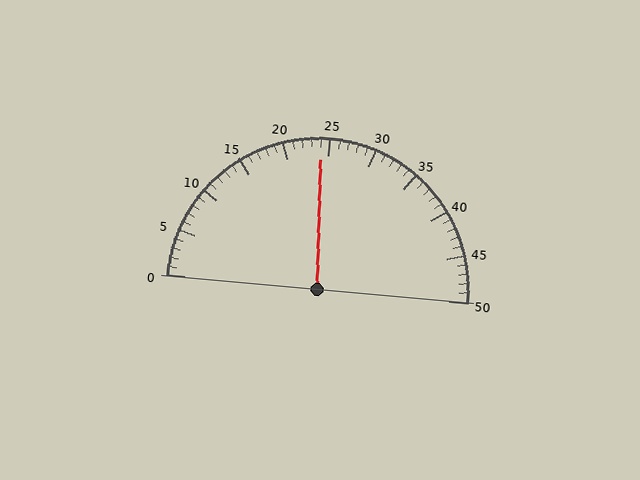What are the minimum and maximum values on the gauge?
The gauge ranges from 0 to 50.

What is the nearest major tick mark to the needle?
The nearest major tick mark is 25.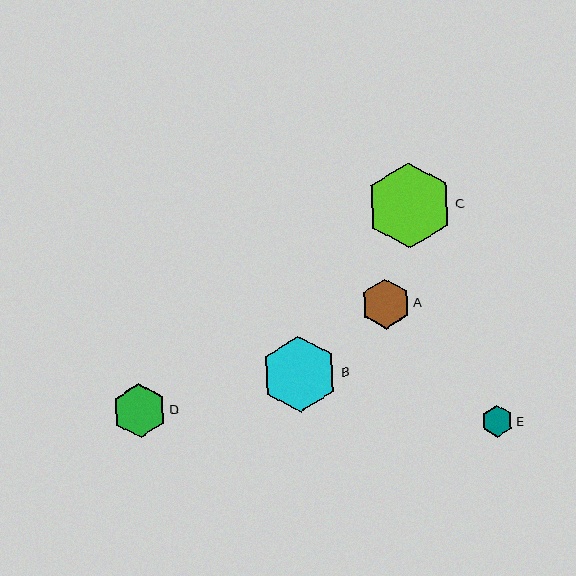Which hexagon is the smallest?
Hexagon E is the smallest with a size of approximately 32 pixels.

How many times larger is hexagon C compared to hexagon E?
Hexagon C is approximately 2.7 times the size of hexagon E.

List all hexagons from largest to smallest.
From largest to smallest: C, B, D, A, E.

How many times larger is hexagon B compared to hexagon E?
Hexagon B is approximately 2.4 times the size of hexagon E.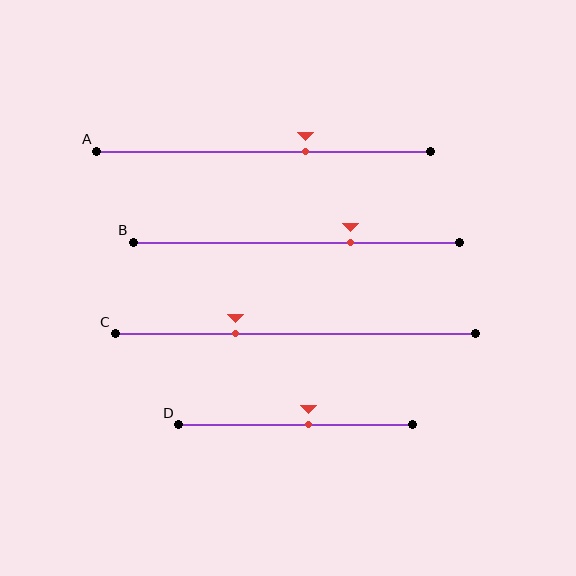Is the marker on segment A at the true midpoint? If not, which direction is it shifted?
No, the marker on segment A is shifted to the right by about 12% of the segment length.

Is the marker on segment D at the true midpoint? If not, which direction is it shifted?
No, the marker on segment D is shifted to the right by about 5% of the segment length.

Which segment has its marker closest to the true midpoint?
Segment D has its marker closest to the true midpoint.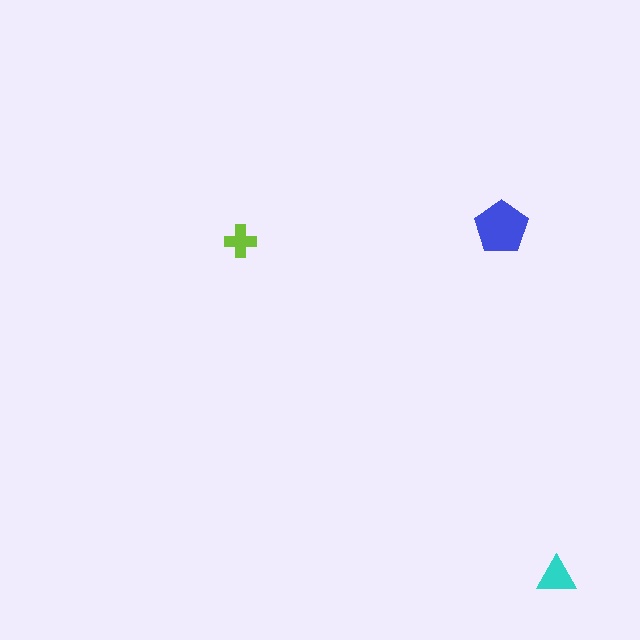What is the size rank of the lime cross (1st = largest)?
3rd.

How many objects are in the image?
There are 3 objects in the image.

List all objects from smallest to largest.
The lime cross, the cyan triangle, the blue pentagon.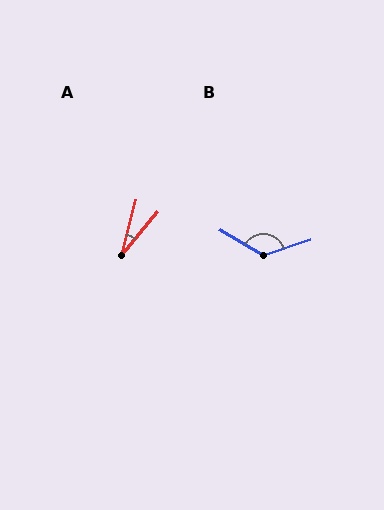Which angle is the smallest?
A, at approximately 25 degrees.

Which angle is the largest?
B, at approximately 131 degrees.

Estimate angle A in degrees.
Approximately 25 degrees.